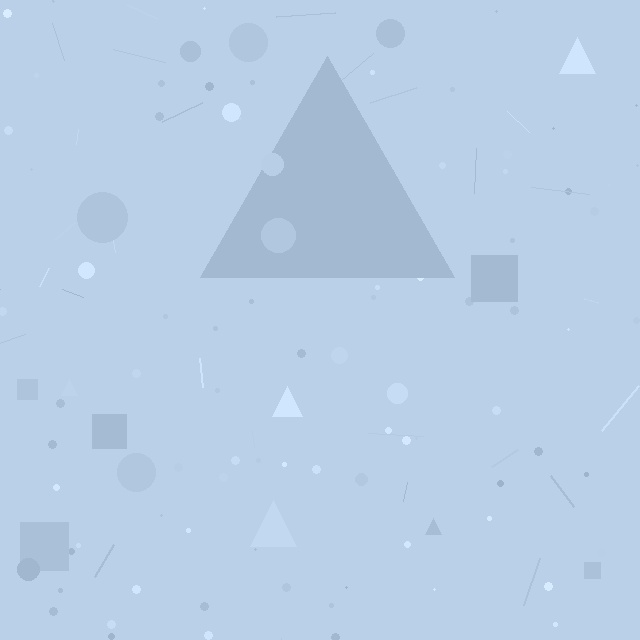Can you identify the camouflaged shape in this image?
The camouflaged shape is a triangle.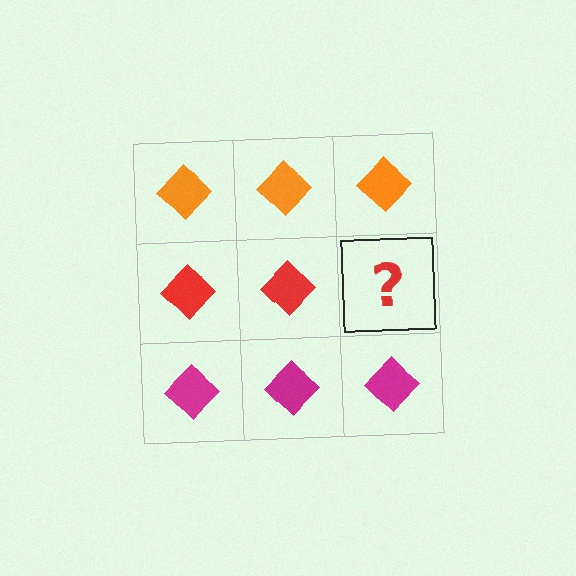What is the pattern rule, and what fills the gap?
The rule is that each row has a consistent color. The gap should be filled with a red diamond.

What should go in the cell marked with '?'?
The missing cell should contain a red diamond.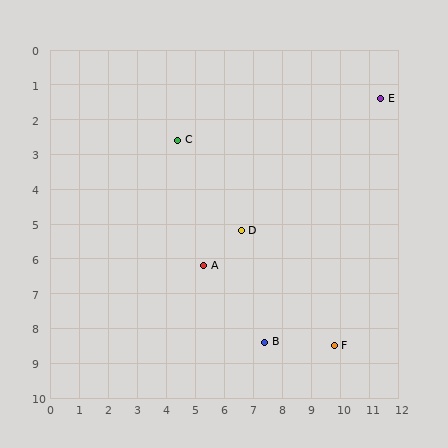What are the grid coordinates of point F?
Point F is at approximately (9.8, 8.5).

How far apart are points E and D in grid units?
Points E and D are about 6.1 grid units apart.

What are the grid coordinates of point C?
Point C is at approximately (4.4, 2.6).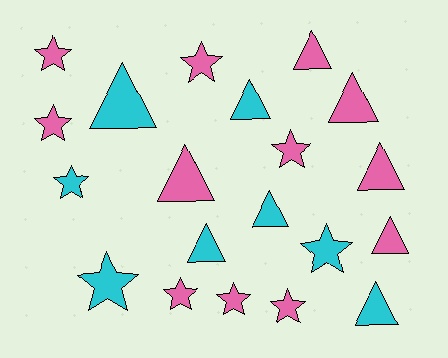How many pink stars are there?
There are 7 pink stars.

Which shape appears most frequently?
Triangle, with 10 objects.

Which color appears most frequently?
Pink, with 12 objects.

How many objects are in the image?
There are 20 objects.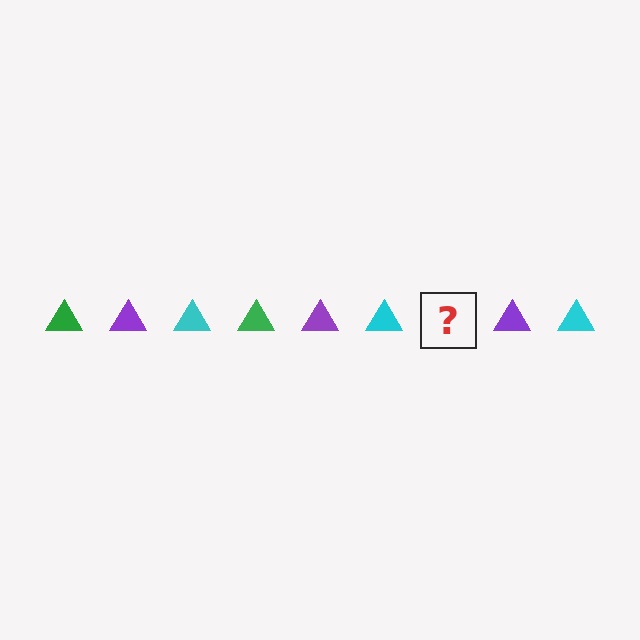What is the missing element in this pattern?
The missing element is a green triangle.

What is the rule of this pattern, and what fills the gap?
The rule is that the pattern cycles through green, purple, cyan triangles. The gap should be filled with a green triangle.